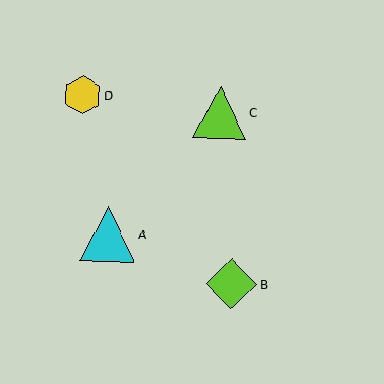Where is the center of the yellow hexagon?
The center of the yellow hexagon is at (83, 95).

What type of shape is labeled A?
Shape A is a cyan triangle.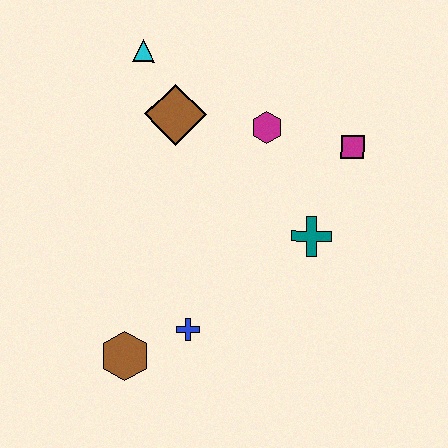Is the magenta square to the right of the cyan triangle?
Yes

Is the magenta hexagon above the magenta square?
Yes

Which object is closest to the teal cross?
The magenta square is closest to the teal cross.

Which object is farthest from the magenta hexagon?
The brown hexagon is farthest from the magenta hexagon.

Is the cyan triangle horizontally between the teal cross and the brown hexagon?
Yes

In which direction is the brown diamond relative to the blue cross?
The brown diamond is above the blue cross.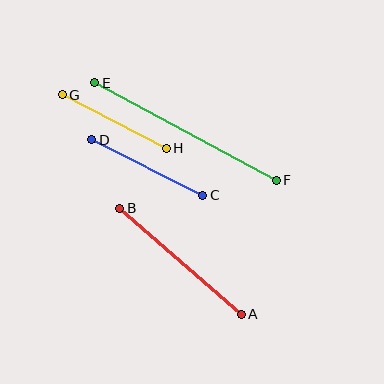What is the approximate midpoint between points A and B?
The midpoint is at approximately (180, 261) pixels.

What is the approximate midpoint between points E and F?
The midpoint is at approximately (186, 131) pixels.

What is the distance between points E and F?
The distance is approximately 206 pixels.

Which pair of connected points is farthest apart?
Points E and F are farthest apart.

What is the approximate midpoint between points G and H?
The midpoint is at approximately (114, 121) pixels.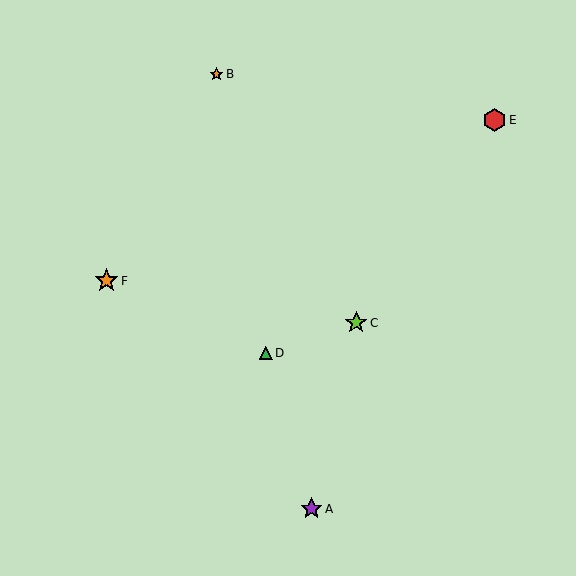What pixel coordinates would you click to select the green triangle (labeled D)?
Click at (266, 353) to select the green triangle D.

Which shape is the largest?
The orange star (labeled F) is the largest.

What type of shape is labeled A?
Shape A is a purple star.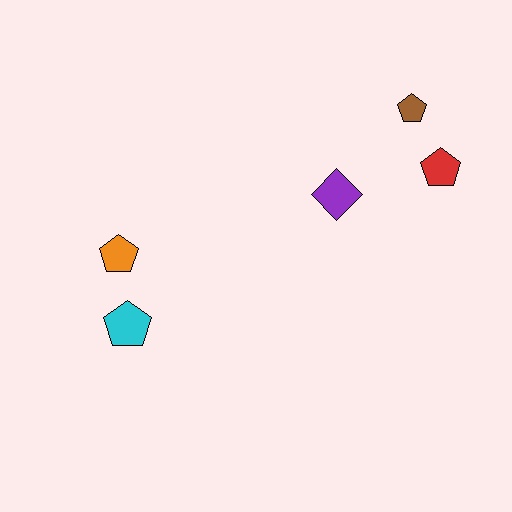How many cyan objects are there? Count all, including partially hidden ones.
There is 1 cyan object.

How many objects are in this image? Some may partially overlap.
There are 5 objects.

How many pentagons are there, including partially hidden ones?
There are 4 pentagons.